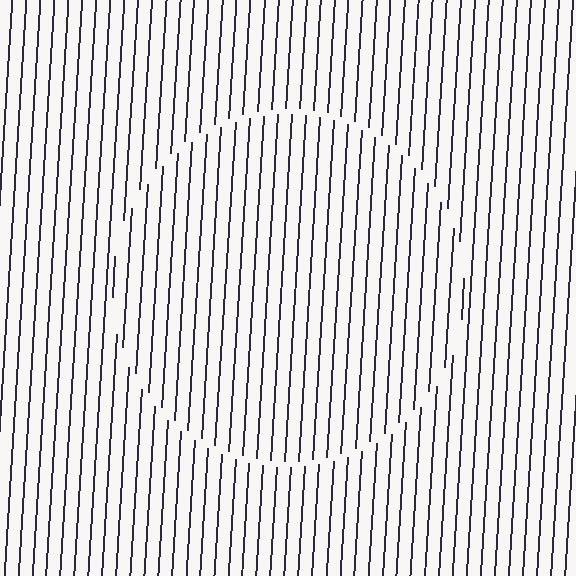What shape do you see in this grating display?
An illusory circle. The interior of the shape contains the same grating, shifted by half a period — the contour is defined by the phase discontinuity where line-ends from the inner and outer gratings abut.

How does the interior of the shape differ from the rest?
The interior of the shape contains the same grating, shifted by half a period — the contour is defined by the phase discontinuity where line-ends from the inner and outer gratings abut.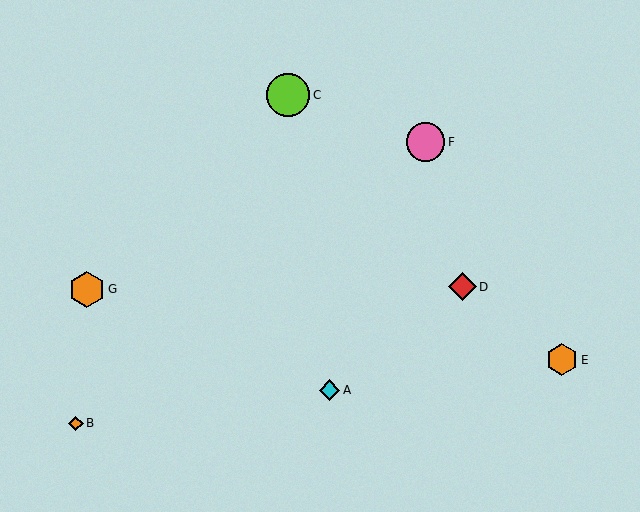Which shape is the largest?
The lime circle (labeled C) is the largest.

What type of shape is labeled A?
Shape A is a cyan diamond.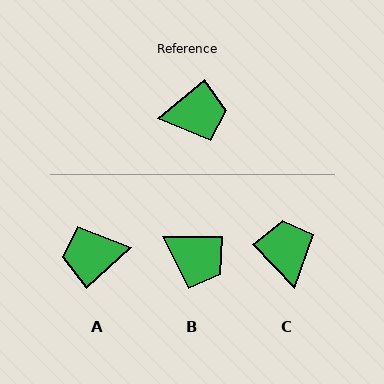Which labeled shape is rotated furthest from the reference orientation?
A, about 178 degrees away.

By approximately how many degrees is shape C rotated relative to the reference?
Approximately 94 degrees counter-clockwise.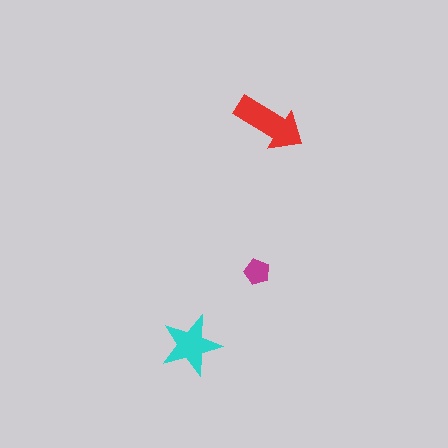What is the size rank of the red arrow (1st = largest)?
1st.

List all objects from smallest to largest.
The magenta pentagon, the cyan star, the red arrow.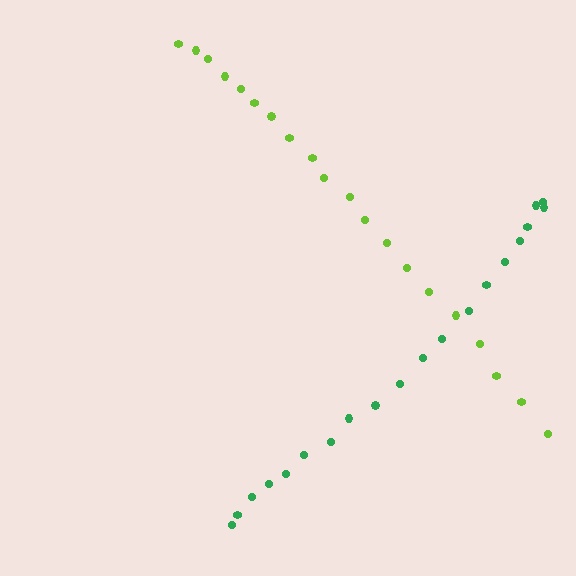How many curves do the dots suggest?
There are 2 distinct paths.